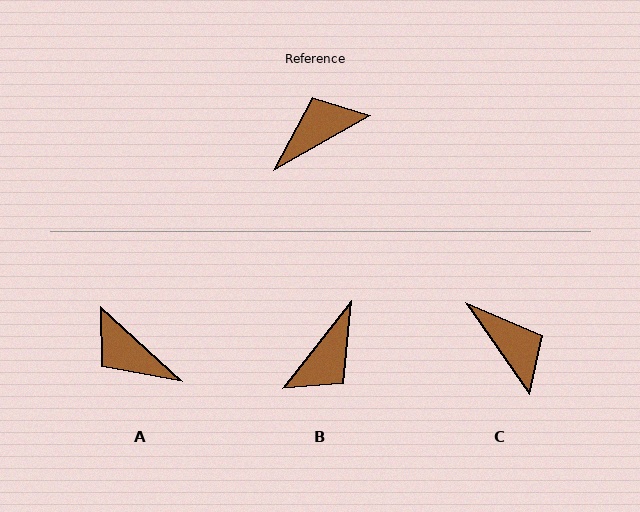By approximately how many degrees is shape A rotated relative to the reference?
Approximately 108 degrees counter-clockwise.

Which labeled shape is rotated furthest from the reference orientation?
B, about 158 degrees away.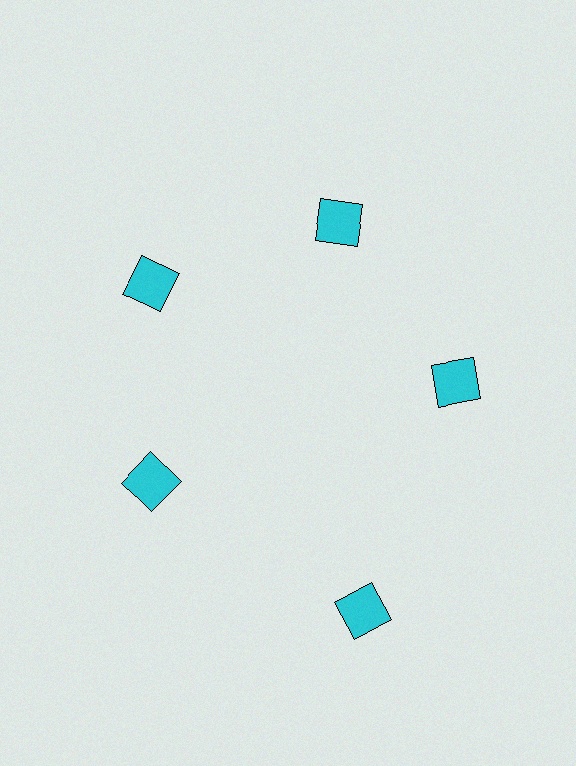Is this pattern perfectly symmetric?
No. The 5 cyan squares are arranged in a ring, but one element near the 5 o'clock position is pushed outward from the center, breaking the 5-fold rotational symmetry.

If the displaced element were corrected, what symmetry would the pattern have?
It would have 5-fold rotational symmetry — the pattern would map onto itself every 72 degrees.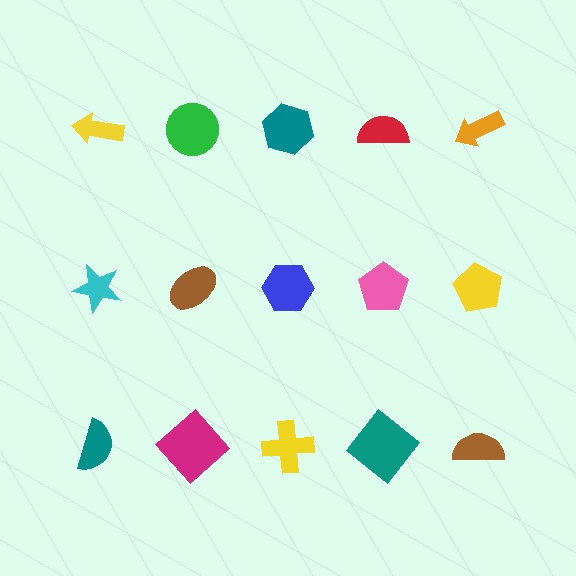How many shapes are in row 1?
5 shapes.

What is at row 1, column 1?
A yellow arrow.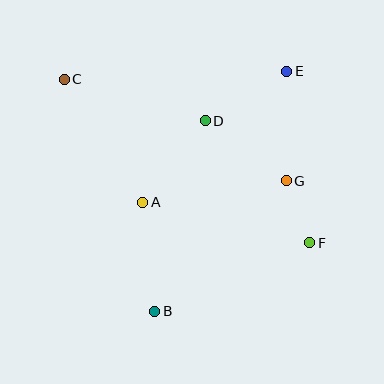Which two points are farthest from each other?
Points C and F are farthest from each other.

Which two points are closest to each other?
Points F and G are closest to each other.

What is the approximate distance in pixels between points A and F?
The distance between A and F is approximately 172 pixels.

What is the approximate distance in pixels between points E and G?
The distance between E and G is approximately 110 pixels.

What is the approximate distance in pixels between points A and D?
The distance between A and D is approximately 103 pixels.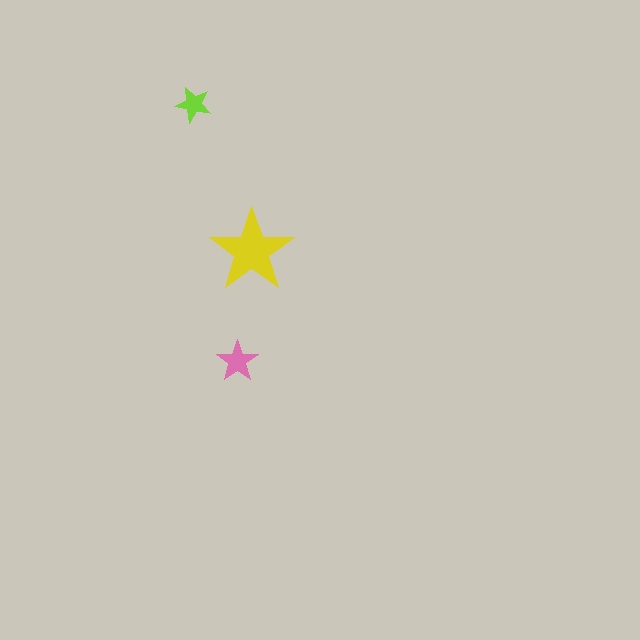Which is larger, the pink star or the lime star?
The pink one.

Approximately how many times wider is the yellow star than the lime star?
About 2.5 times wider.